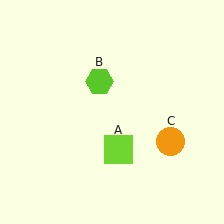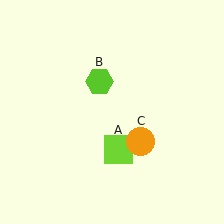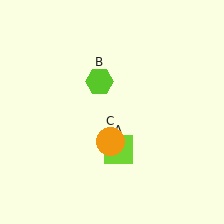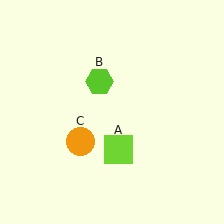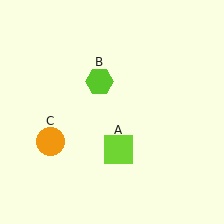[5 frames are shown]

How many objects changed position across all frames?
1 object changed position: orange circle (object C).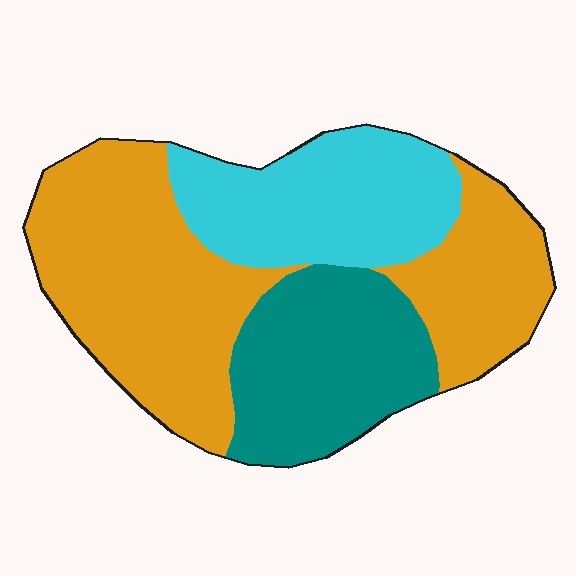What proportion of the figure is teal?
Teal takes up less than a quarter of the figure.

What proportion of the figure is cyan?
Cyan takes up about one quarter (1/4) of the figure.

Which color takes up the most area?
Orange, at roughly 50%.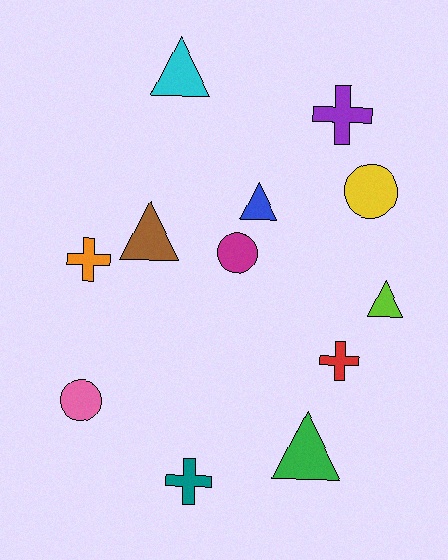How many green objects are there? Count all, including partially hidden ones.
There is 1 green object.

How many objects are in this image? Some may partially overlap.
There are 12 objects.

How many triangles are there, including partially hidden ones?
There are 5 triangles.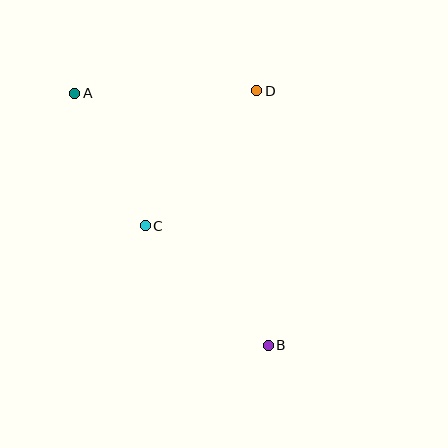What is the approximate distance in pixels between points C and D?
The distance between C and D is approximately 175 pixels.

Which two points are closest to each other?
Points A and C are closest to each other.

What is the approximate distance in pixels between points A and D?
The distance between A and D is approximately 182 pixels.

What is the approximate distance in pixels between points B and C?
The distance between B and C is approximately 172 pixels.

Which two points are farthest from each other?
Points A and B are farthest from each other.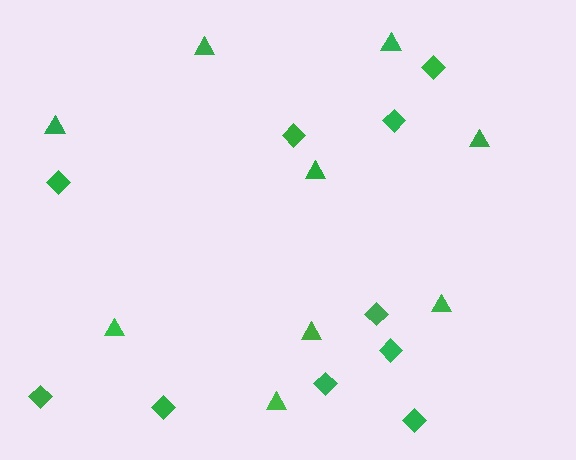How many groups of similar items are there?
There are 2 groups: one group of diamonds (10) and one group of triangles (9).